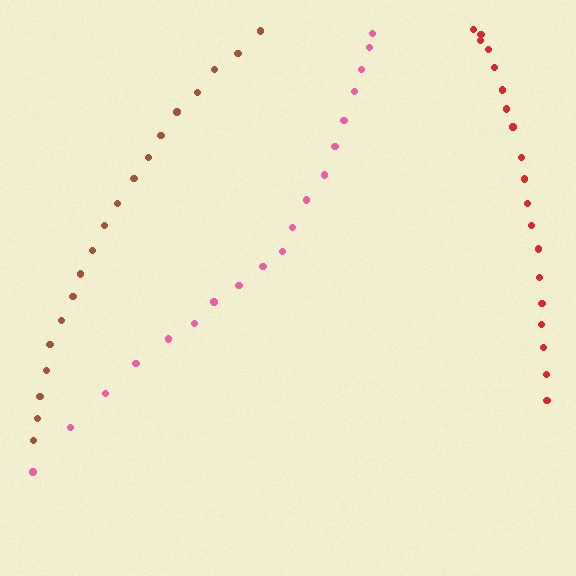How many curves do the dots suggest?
There are 3 distinct paths.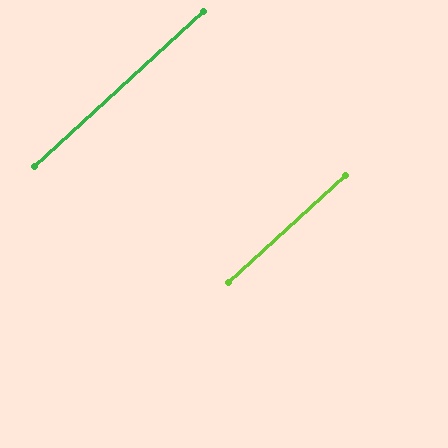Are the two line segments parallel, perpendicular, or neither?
Parallel — their directions differ by only 0.0°.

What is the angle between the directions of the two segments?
Approximately 0 degrees.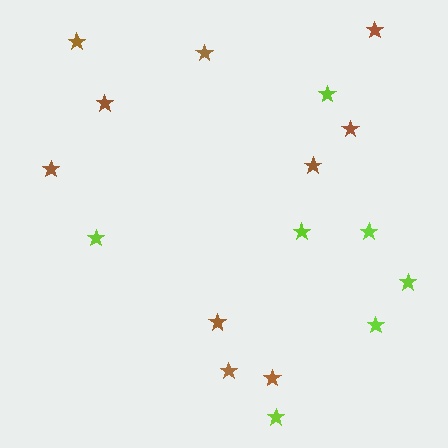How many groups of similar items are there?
There are 2 groups: one group of brown stars (10) and one group of lime stars (7).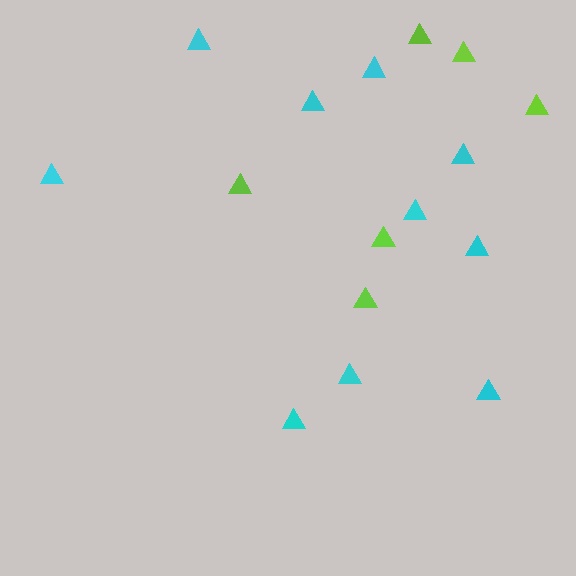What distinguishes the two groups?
There are 2 groups: one group of cyan triangles (10) and one group of lime triangles (6).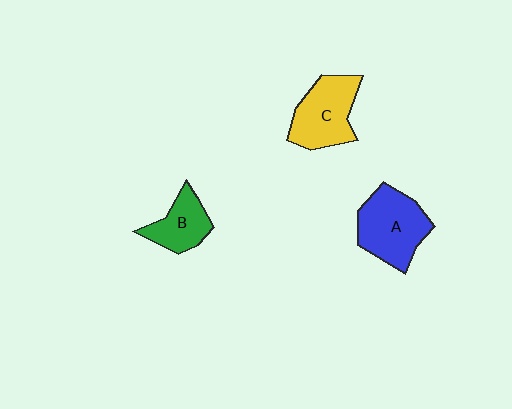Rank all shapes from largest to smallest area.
From largest to smallest: A (blue), C (yellow), B (green).